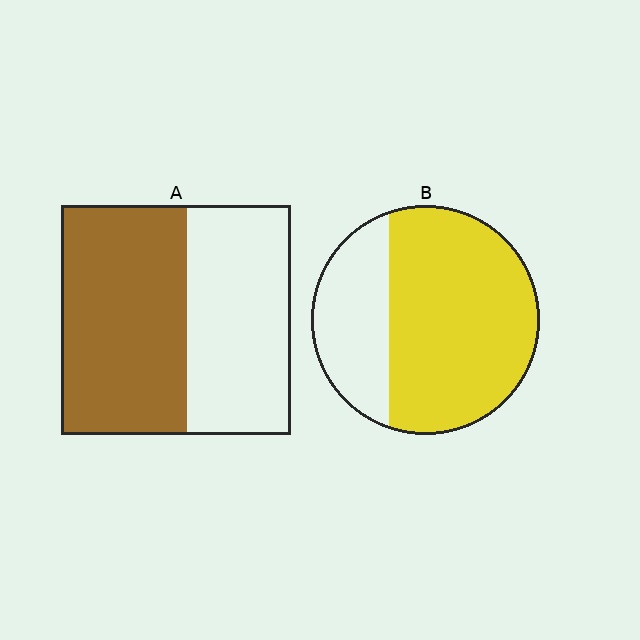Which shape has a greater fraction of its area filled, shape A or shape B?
Shape B.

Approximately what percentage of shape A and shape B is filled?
A is approximately 55% and B is approximately 70%.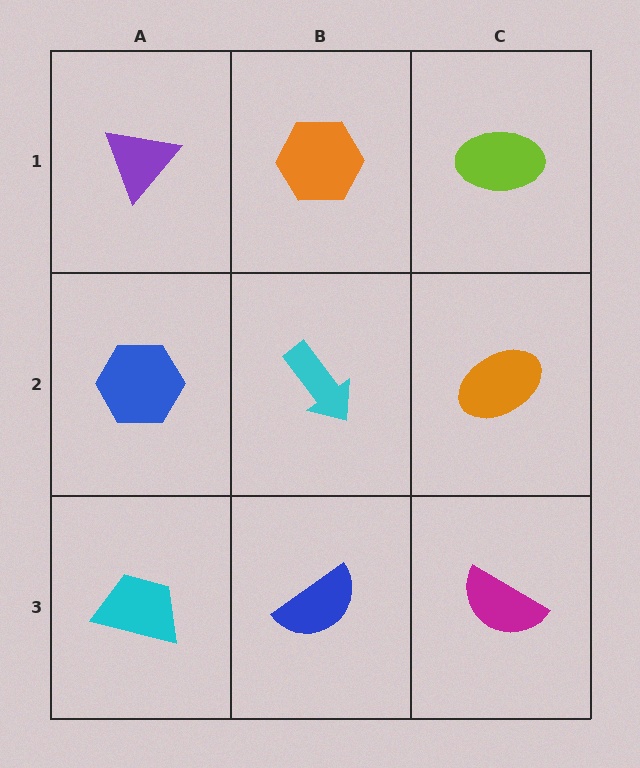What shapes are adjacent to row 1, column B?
A cyan arrow (row 2, column B), a purple triangle (row 1, column A), a lime ellipse (row 1, column C).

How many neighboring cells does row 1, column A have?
2.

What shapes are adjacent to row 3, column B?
A cyan arrow (row 2, column B), a cyan trapezoid (row 3, column A), a magenta semicircle (row 3, column C).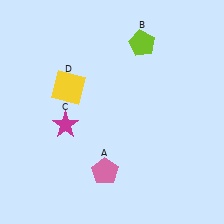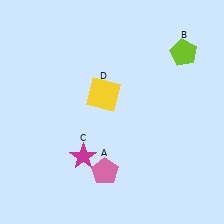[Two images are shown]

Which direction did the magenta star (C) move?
The magenta star (C) moved down.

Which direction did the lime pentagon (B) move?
The lime pentagon (B) moved right.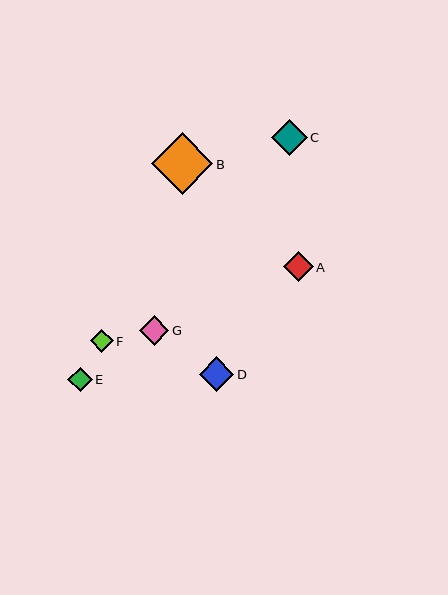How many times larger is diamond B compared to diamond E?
Diamond B is approximately 2.5 times the size of diamond E.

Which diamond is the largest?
Diamond B is the largest with a size of approximately 61 pixels.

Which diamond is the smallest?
Diamond F is the smallest with a size of approximately 23 pixels.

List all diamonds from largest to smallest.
From largest to smallest: B, C, D, A, G, E, F.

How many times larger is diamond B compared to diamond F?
Diamond B is approximately 2.7 times the size of diamond F.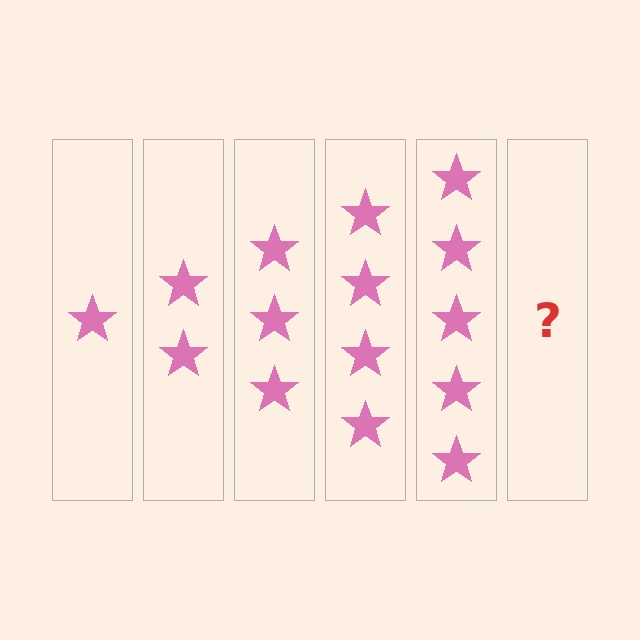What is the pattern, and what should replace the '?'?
The pattern is that each step adds one more star. The '?' should be 6 stars.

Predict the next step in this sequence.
The next step is 6 stars.